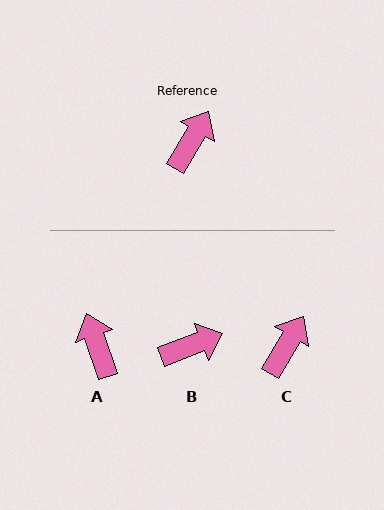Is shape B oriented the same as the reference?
No, it is off by about 38 degrees.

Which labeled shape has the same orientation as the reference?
C.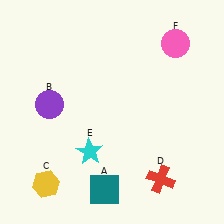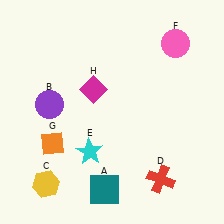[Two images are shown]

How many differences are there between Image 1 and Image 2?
There are 2 differences between the two images.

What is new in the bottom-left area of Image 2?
An orange diamond (G) was added in the bottom-left area of Image 2.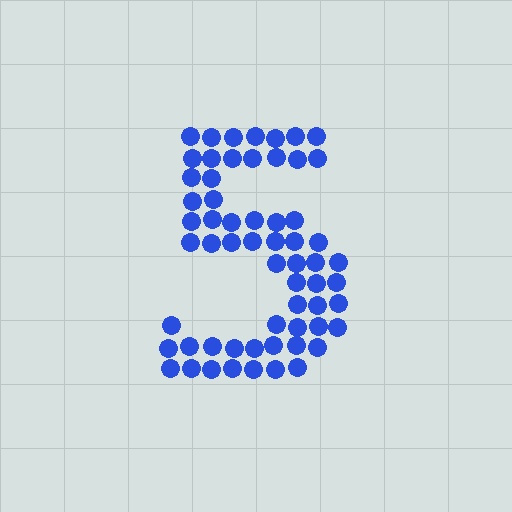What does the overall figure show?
The overall figure shows the digit 5.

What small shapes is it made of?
It is made of small circles.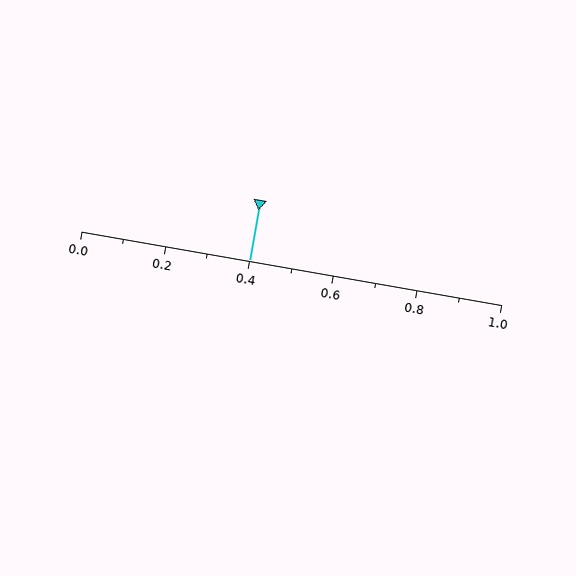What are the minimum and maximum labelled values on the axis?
The axis runs from 0.0 to 1.0.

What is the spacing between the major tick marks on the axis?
The major ticks are spaced 0.2 apart.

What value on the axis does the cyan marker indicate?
The marker indicates approximately 0.4.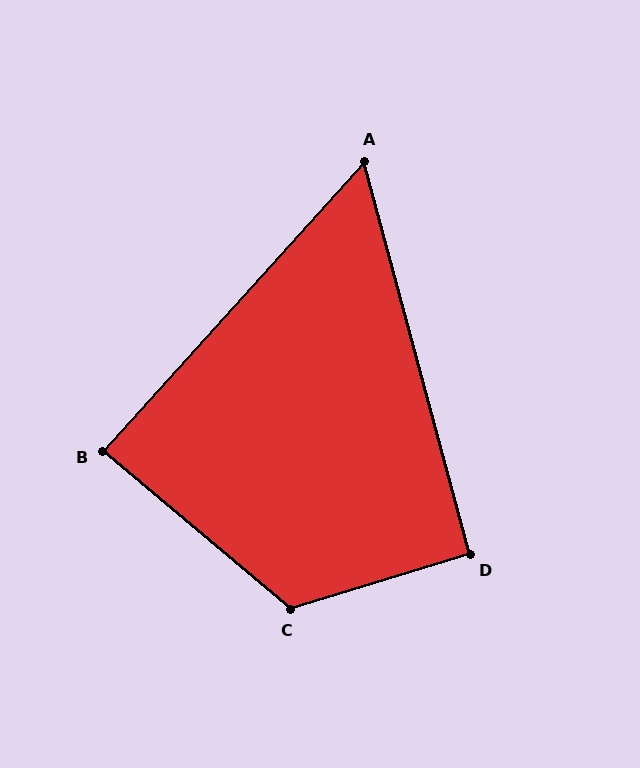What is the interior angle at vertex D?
Approximately 92 degrees (approximately right).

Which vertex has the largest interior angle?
C, at approximately 123 degrees.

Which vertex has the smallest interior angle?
A, at approximately 57 degrees.